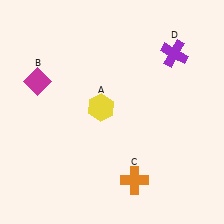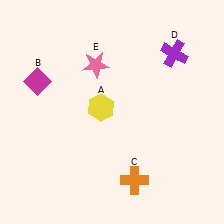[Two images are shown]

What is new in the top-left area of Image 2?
A pink star (E) was added in the top-left area of Image 2.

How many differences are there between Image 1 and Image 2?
There is 1 difference between the two images.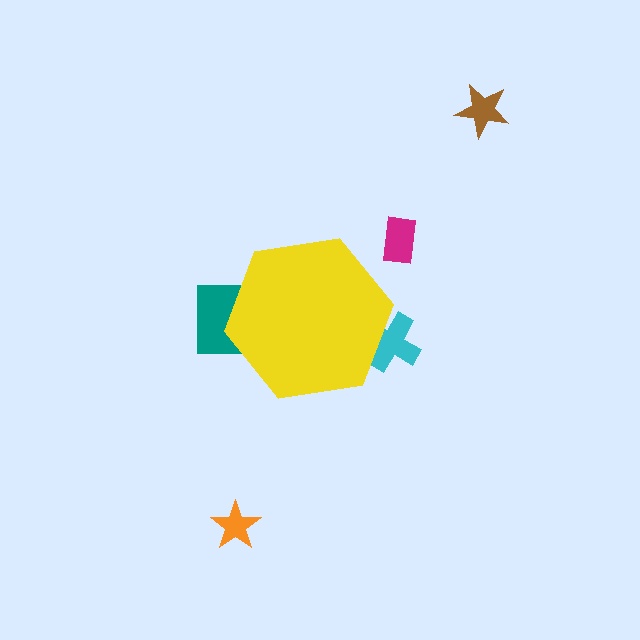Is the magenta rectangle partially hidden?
No, the magenta rectangle is fully visible.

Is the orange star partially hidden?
No, the orange star is fully visible.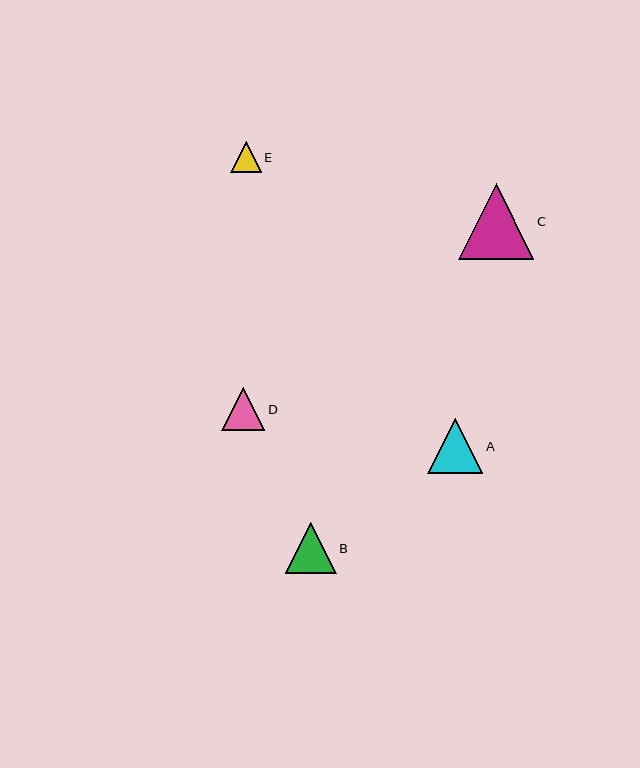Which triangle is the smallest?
Triangle E is the smallest with a size of approximately 30 pixels.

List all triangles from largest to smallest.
From largest to smallest: C, A, B, D, E.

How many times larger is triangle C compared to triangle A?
Triangle C is approximately 1.4 times the size of triangle A.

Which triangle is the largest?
Triangle C is the largest with a size of approximately 76 pixels.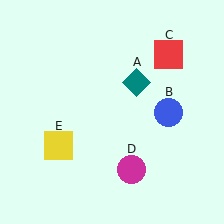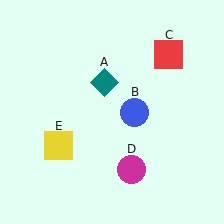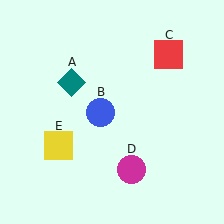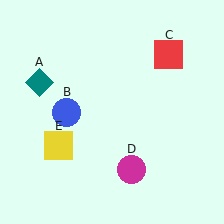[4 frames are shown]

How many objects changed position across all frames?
2 objects changed position: teal diamond (object A), blue circle (object B).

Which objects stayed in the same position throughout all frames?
Red square (object C) and magenta circle (object D) and yellow square (object E) remained stationary.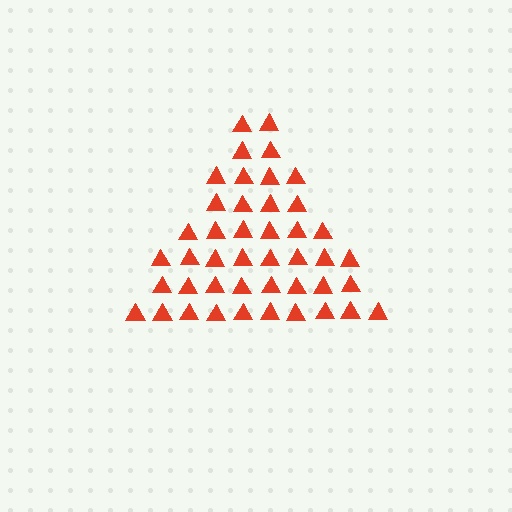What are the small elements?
The small elements are triangles.